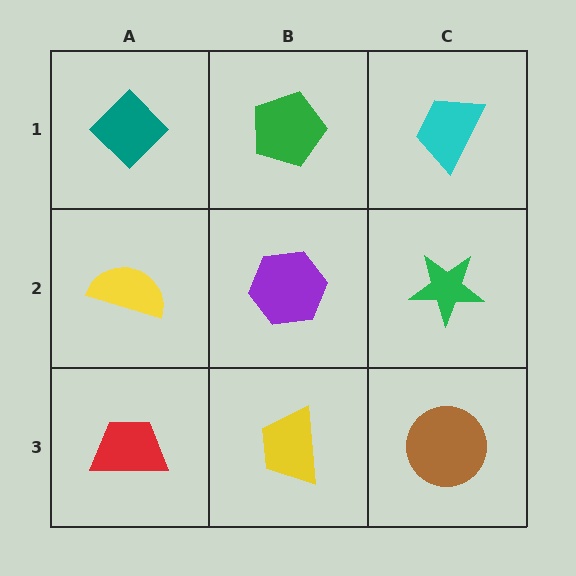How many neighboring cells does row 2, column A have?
3.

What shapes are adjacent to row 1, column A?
A yellow semicircle (row 2, column A), a green pentagon (row 1, column B).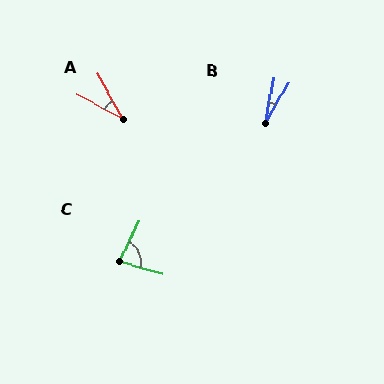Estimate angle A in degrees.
Approximately 34 degrees.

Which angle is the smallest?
B, at approximately 19 degrees.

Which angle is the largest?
C, at approximately 81 degrees.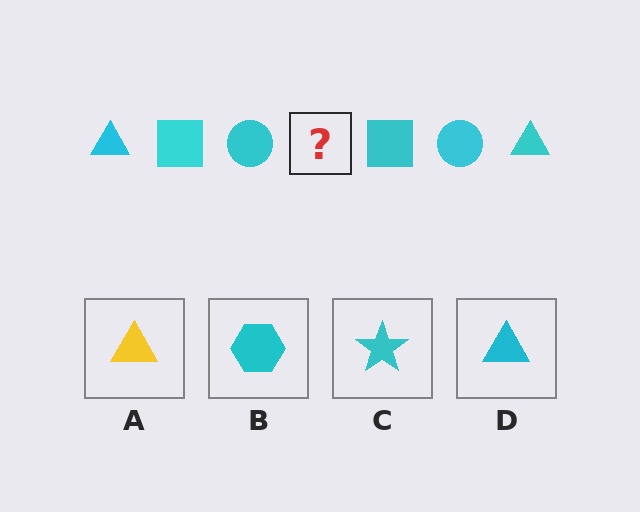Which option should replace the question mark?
Option D.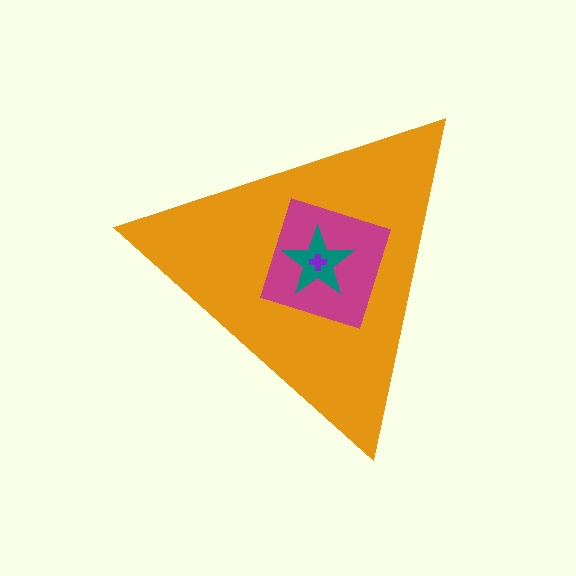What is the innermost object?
The purple cross.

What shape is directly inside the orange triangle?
The magenta diamond.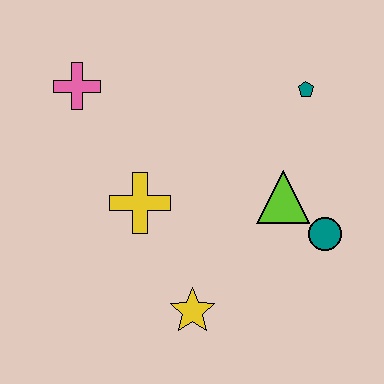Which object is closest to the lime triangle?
The teal circle is closest to the lime triangle.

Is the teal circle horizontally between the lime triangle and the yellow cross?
No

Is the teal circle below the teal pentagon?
Yes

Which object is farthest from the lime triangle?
The pink cross is farthest from the lime triangle.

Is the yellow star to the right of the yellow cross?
Yes